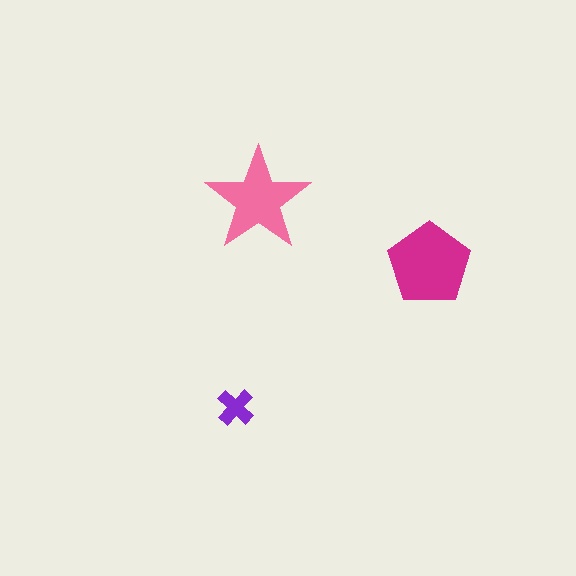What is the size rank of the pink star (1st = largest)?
2nd.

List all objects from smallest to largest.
The purple cross, the pink star, the magenta pentagon.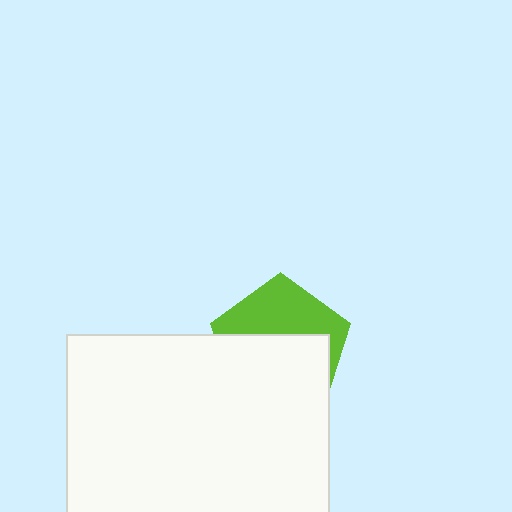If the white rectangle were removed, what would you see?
You would see the complete lime pentagon.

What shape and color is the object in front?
The object in front is a white rectangle.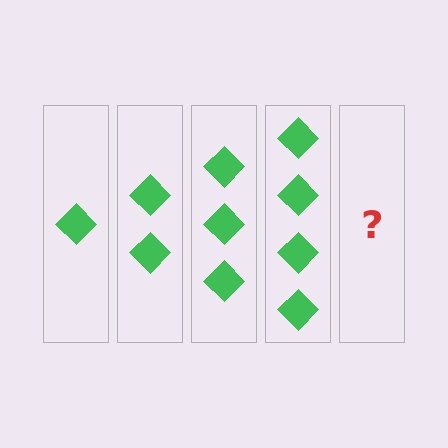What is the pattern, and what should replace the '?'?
The pattern is that each step adds one more diamond. The '?' should be 5 diamonds.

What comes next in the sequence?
The next element should be 5 diamonds.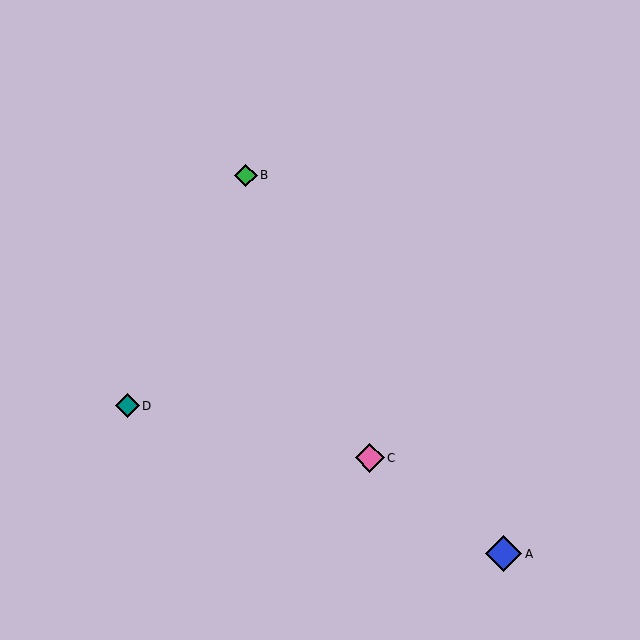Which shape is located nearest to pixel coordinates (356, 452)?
The pink diamond (labeled C) at (370, 458) is nearest to that location.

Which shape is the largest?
The blue diamond (labeled A) is the largest.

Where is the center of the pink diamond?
The center of the pink diamond is at (370, 458).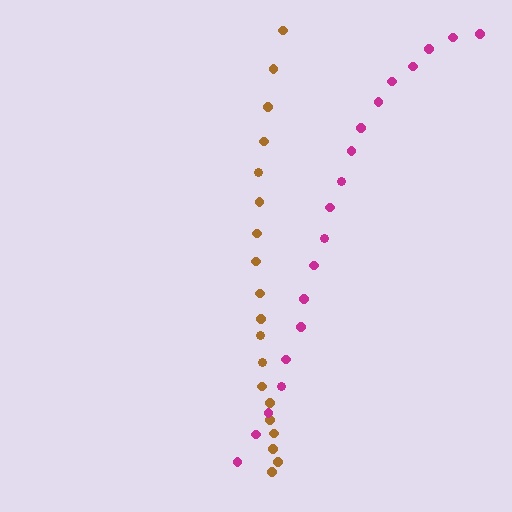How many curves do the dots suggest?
There are 2 distinct paths.